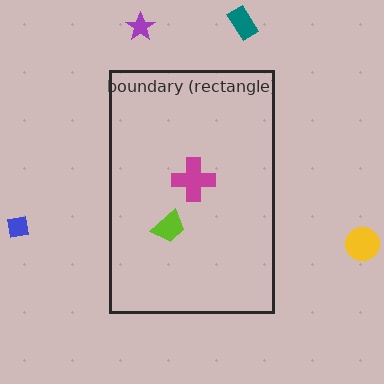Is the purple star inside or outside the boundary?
Outside.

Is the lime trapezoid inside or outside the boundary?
Inside.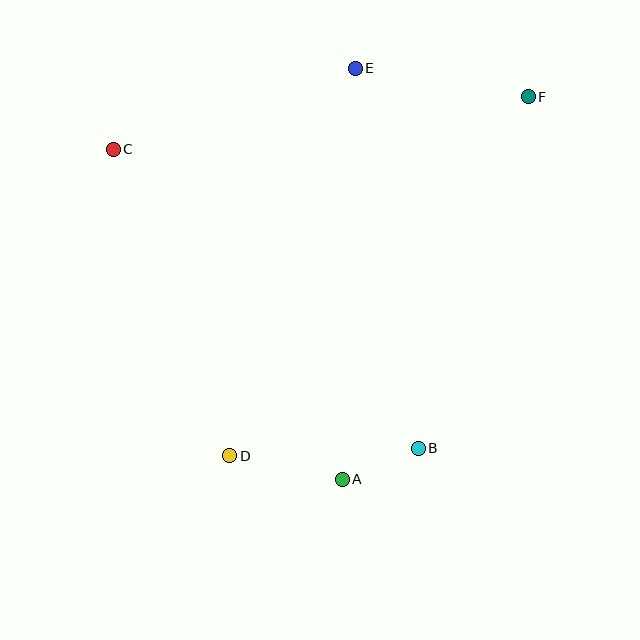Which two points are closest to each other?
Points A and B are closest to each other.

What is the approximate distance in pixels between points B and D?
The distance between B and D is approximately 188 pixels.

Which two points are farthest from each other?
Points D and F are farthest from each other.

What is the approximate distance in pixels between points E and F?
The distance between E and F is approximately 175 pixels.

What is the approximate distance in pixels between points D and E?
The distance between D and E is approximately 407 pixels.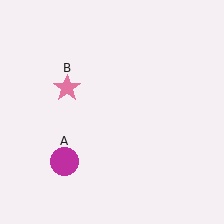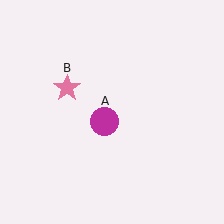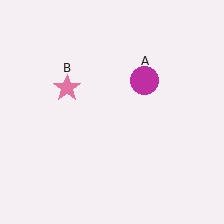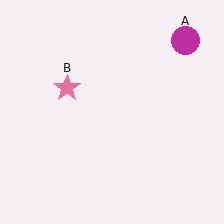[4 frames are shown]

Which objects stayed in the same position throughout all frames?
Pink star (object B) remained stationary.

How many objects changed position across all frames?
1 object changed position: magenta circle (object A).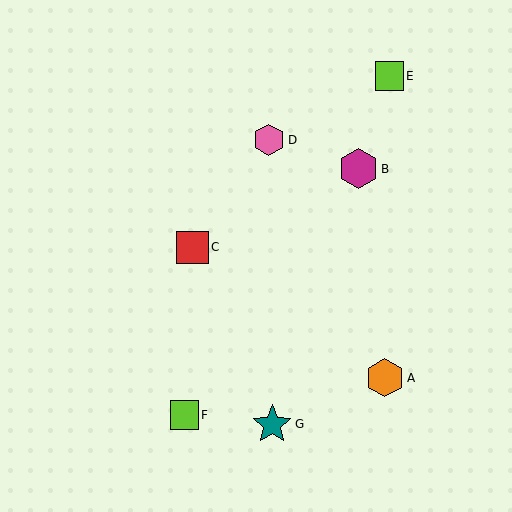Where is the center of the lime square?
The center of the lime square is at (389, 76).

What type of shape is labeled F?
Shape F is a lime square.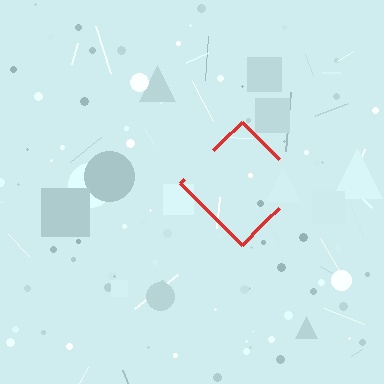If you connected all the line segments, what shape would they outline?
They would outline a diamond.